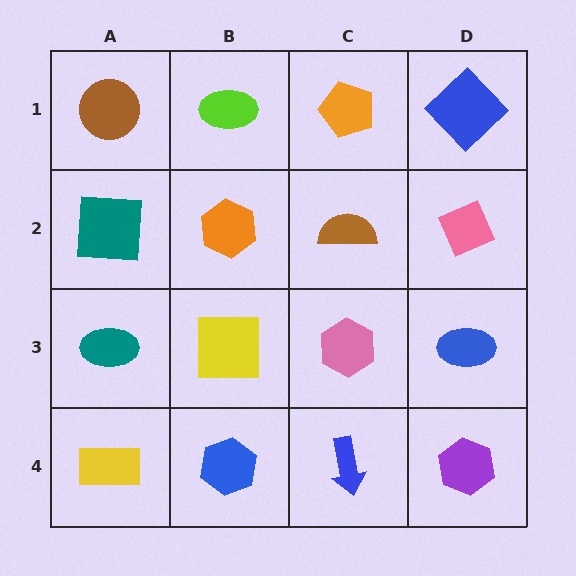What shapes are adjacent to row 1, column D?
A pink diamond (row 2, column D), an orange pentagon (row 1, column C).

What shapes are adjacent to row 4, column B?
A yellow square (row 3, column B), a yellow rectangle (row 4, column A), a blue arrow (row 4, column C).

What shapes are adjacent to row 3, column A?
A teal square (row 2, column A), a yellow rectangle (row 4, column A), a yellow square (row 3, column B).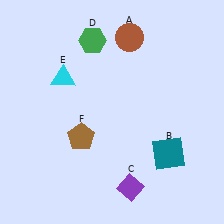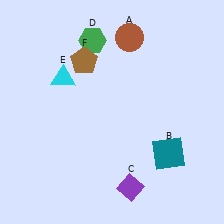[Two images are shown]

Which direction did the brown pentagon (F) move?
The brown pentagon (F) moved up.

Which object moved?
The brown pentagon (F) moved up.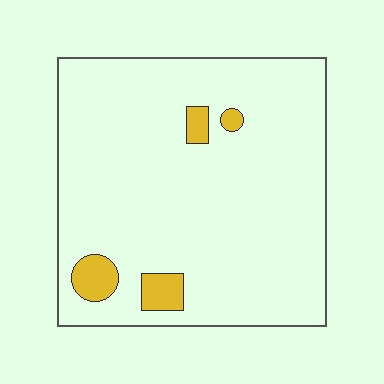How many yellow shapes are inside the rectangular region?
4.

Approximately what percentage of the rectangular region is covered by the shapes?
Approximately 5%.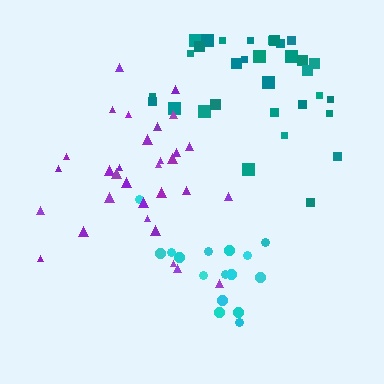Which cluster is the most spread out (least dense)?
Teal.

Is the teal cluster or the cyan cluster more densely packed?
Cyan.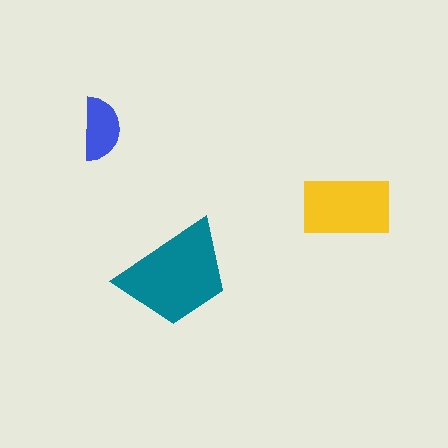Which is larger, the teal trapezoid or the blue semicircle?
The teal trapezoid.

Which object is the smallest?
The blue semicircle.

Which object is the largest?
The teal trapezoid.